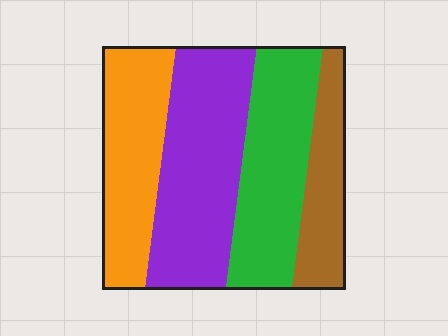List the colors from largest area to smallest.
From largest to smallest: purple, green, orange, brown.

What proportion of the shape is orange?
Orange covers 24% of the shape.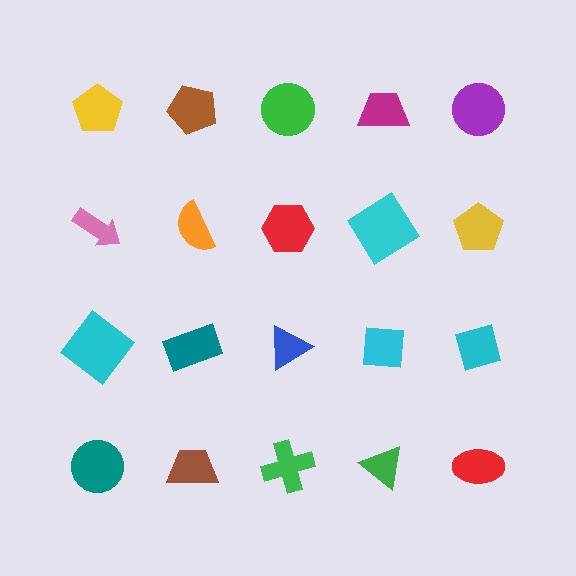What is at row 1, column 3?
A green circle.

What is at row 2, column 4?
A cyan diamond.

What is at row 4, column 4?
A green triangle.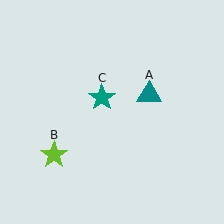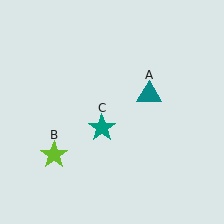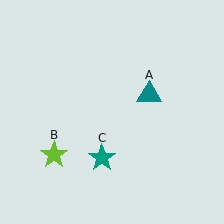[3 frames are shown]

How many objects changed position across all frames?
1 object changed position: teal star (object C).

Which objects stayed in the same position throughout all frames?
Teal triangle (object A) and lime star (object B) remained stationary.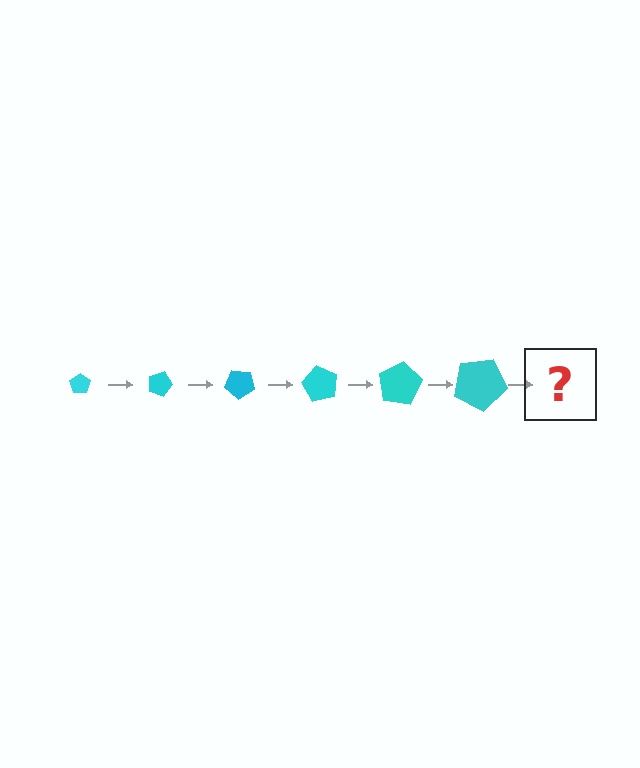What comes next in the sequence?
The next element should be a pentagon, larger than the previous one and rotated 120 degrees from the start.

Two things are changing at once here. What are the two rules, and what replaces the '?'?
The two rules are that the pentagon grows larger each step and it rotates 20 degrees each step. The '?' should be a pentagon, larger than the previous one and rotated 120 degrees from the start.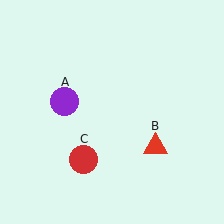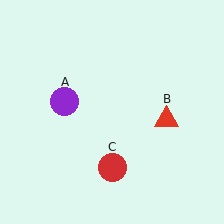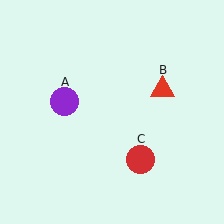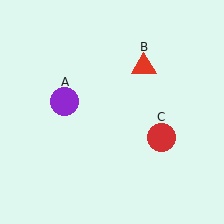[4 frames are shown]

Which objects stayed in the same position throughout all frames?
Purple circle (object A) remained stationary.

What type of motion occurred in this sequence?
The red triangle (object B), red circle (object C) rotated counterclockwise around the center of the scene.